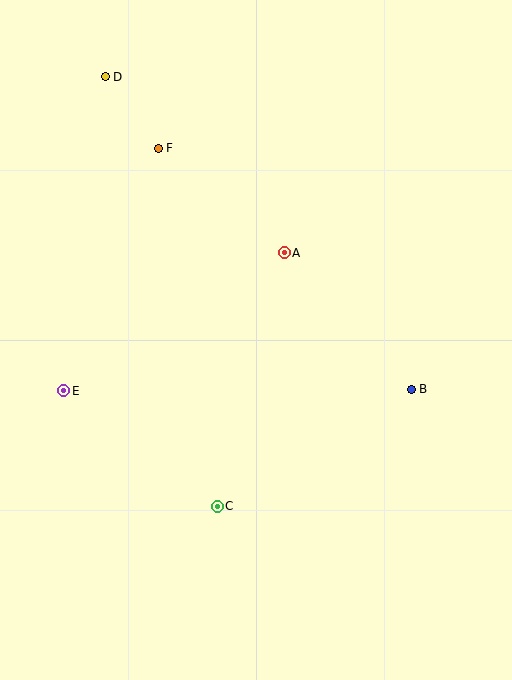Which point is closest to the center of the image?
Point A at (284, 253) is closest to the center.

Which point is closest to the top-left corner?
Point D is closest to the top-left corner.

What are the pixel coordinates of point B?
Point B is at (411, 389).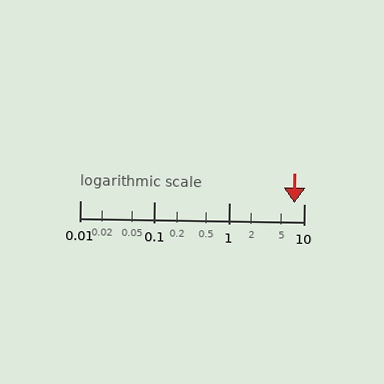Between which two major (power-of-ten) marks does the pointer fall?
The pointer is between 1 and 10.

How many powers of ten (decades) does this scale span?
The scale spans 3 decades, from 0.01 to 10.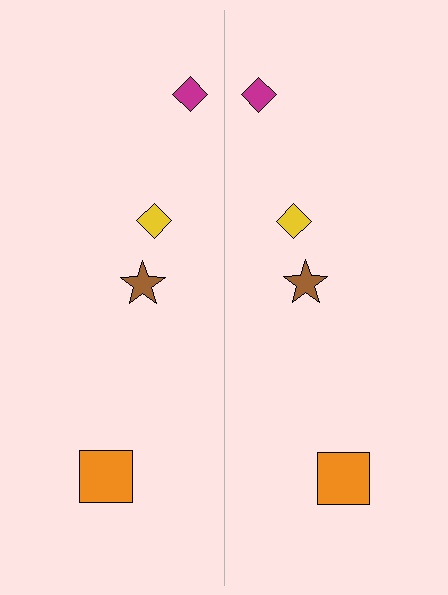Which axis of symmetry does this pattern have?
The pattern has a vertical axis of symmetry running through the center of the image.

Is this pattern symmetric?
Yes, this pattern has bilateral (reflection) symmetry.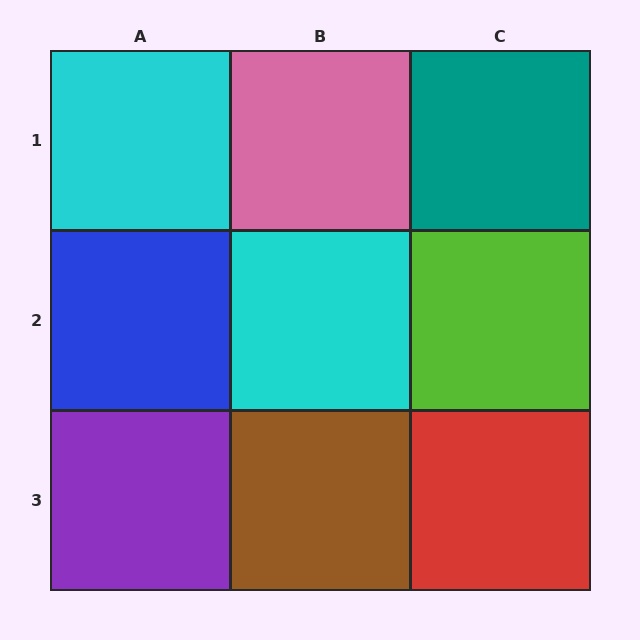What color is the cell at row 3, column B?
Brown.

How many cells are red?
1 cell is red.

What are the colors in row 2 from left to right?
Blue, cyan, lime.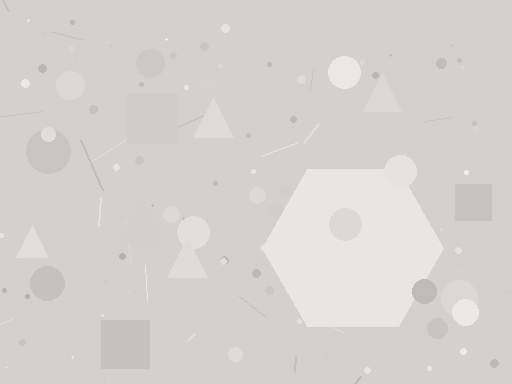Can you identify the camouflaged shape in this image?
The camouflaged shape is a hexagon.